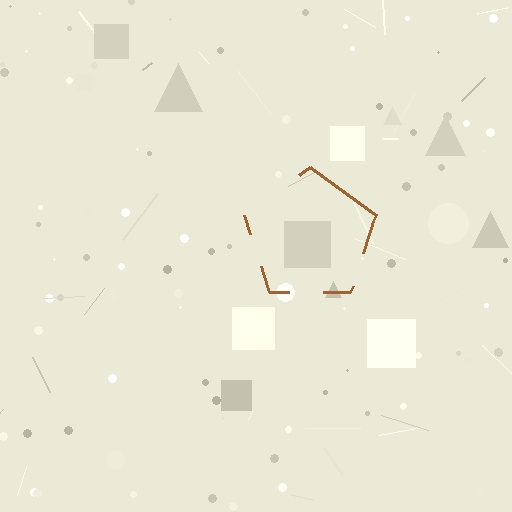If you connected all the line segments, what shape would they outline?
They would outline a pentagon.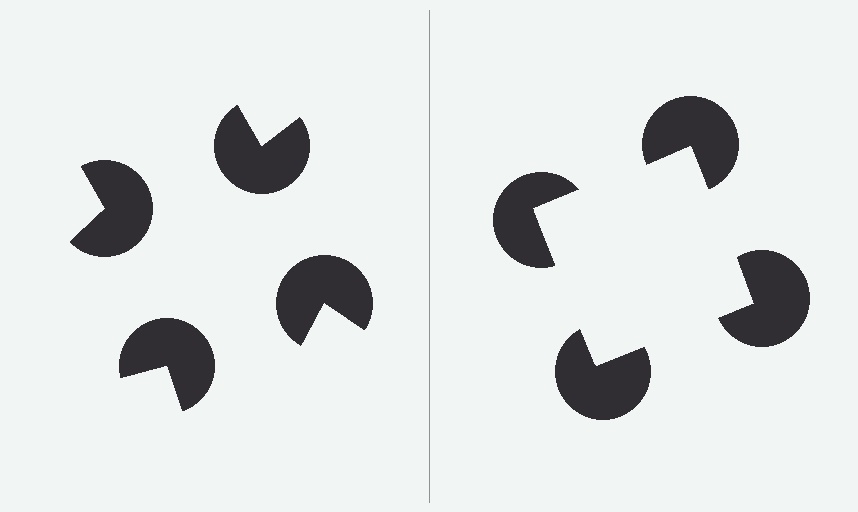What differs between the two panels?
The pac-man discs are positioned identically on both sides; only the wedge orientations differ. On the right they align to a square; on the left they are misaligned.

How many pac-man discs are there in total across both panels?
8 — 4 on each side.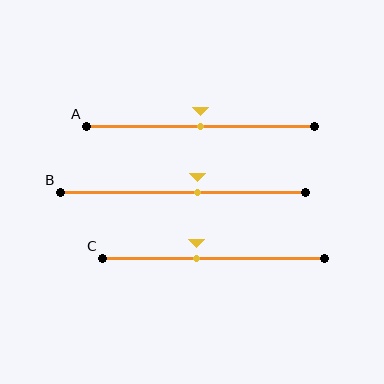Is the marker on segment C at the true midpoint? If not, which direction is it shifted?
No, the marker on segment C is shifted to the left by about 8% of the segment length.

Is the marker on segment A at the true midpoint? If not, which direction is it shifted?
Yes, the marker on segment A is at the true midpoint.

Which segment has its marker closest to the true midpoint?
Segment A has its marker closest to the true midpoint.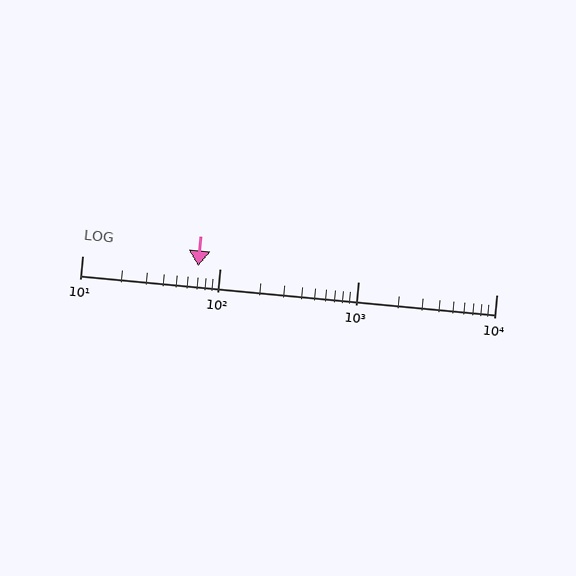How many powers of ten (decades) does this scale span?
The scale spans 3 decades, from 10 to 10000.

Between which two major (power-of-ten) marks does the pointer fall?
The pointer is between 10 and 100.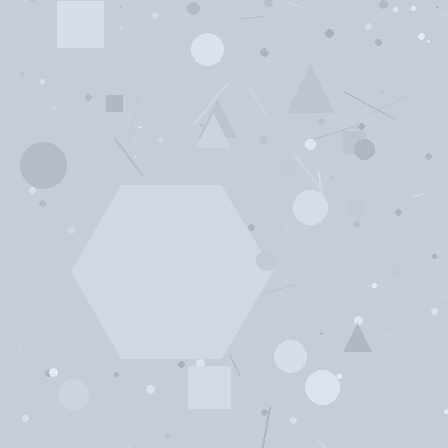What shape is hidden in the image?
A hexagon is hidden in the image.